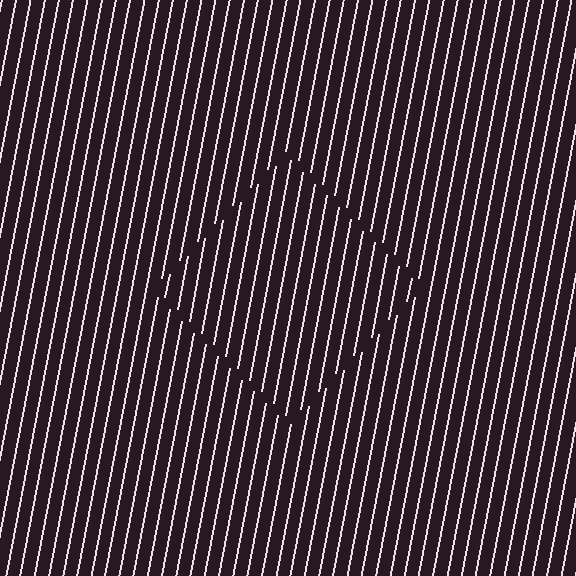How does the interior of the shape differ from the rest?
The interior of the shape contains the same grating, shifted by half a period — the contour is defined by the phase discontinuity where line-ends from the inner and outer gratings abut.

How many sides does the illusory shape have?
4 sides — the line-ends trace a square.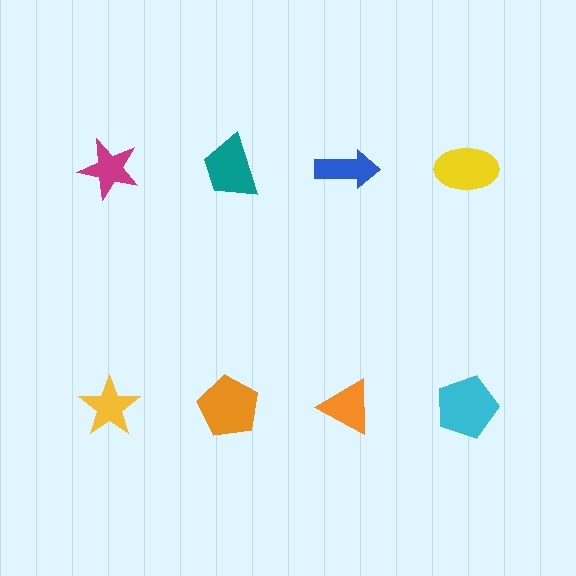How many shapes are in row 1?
4 shapes.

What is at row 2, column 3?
An orange triangle.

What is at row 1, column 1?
A magenta star.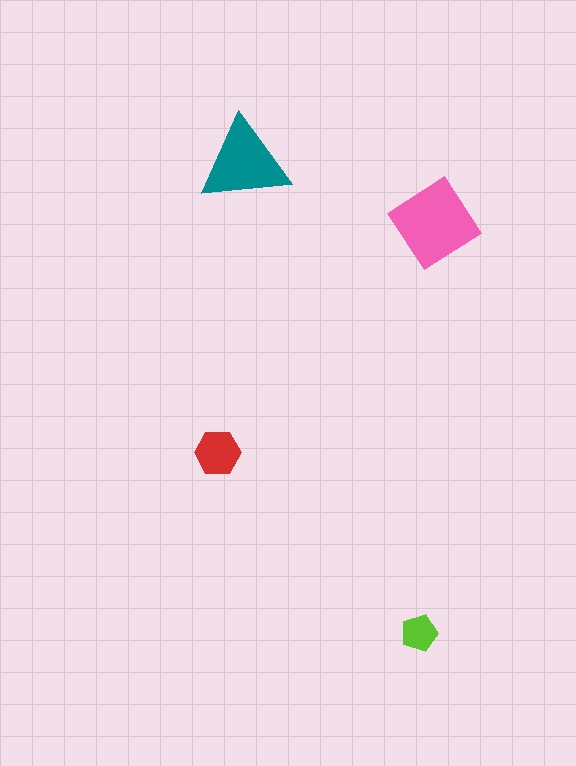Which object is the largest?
The pink diamond.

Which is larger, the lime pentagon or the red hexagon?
The red hexagon.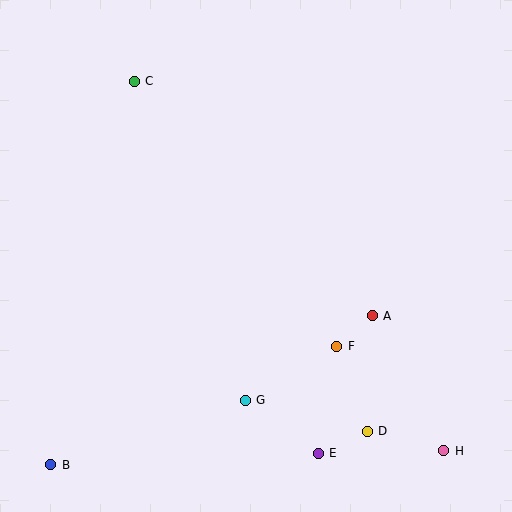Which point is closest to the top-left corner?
Point C is closest to the top-left corner.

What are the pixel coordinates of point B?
Point B is at (51, 465).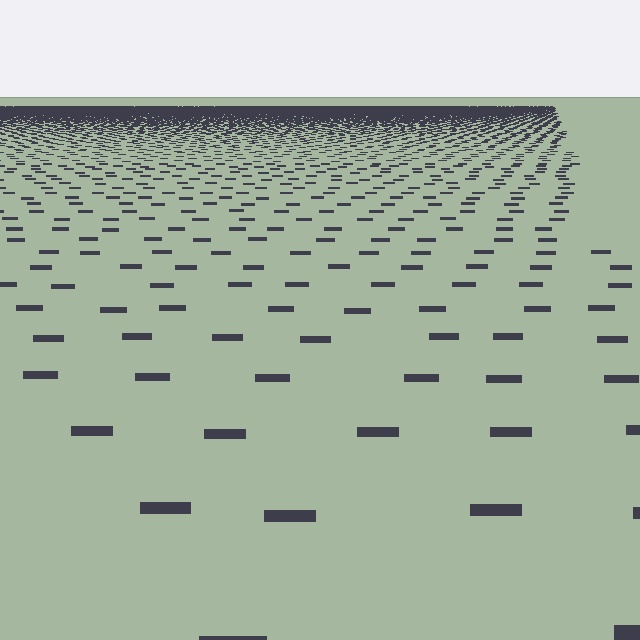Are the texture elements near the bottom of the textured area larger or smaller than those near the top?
Larger. Near the bottom, elements are closer to the viewer and appear at a bigger on-screen size.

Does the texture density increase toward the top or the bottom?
Density increases toward the top.